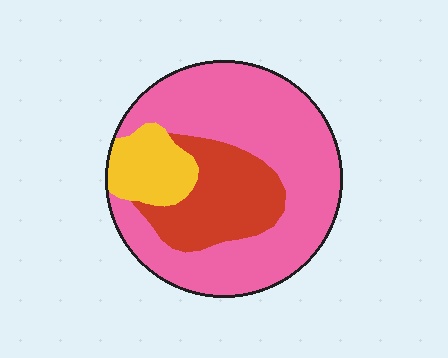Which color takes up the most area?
Pink, at roughly 65%.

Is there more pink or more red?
Pink.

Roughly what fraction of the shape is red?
Red takes up about one quarter (1/4) of the shape.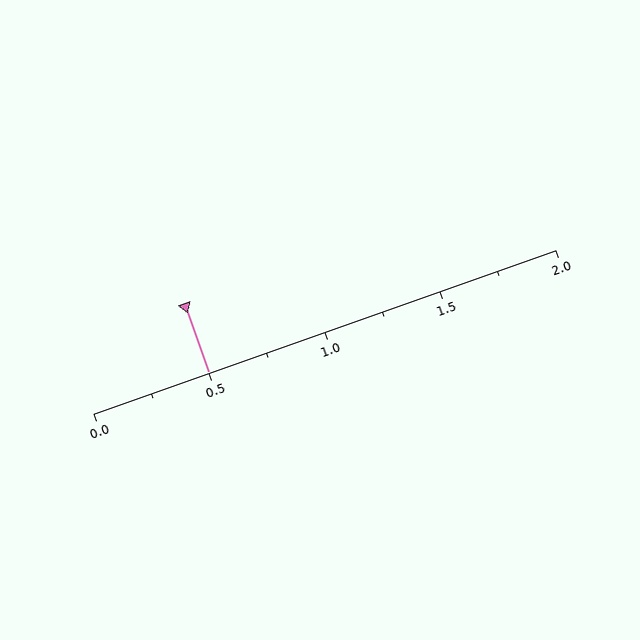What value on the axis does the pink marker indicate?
The marker indicates approximately 0.5.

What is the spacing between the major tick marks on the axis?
The major ticks are spaced 0.5 apart.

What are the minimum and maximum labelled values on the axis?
The axis runs from 0.0 to 2.0.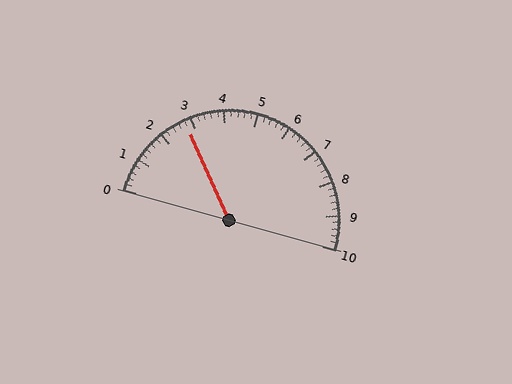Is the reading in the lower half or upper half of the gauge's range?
The reading is in the lower half of the range (0 to 10).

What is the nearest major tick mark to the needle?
The nearest major tick mark is 3.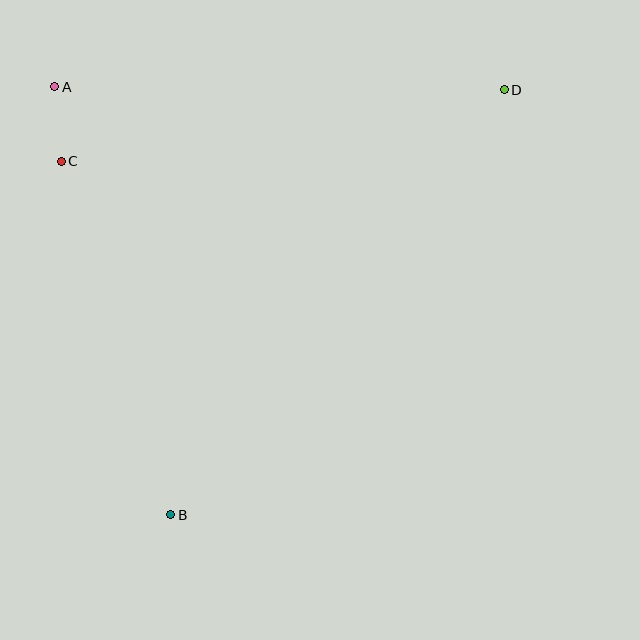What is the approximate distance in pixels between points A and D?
The distance between A and D is approximately 449 pixels.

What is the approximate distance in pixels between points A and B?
The distance between A and B is approximately 444 pixels.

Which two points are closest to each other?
Points A and C are closest to each other.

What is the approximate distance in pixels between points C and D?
The distance between C and D is approximately 449 pixels.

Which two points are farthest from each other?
Points B and D are farthest from each other.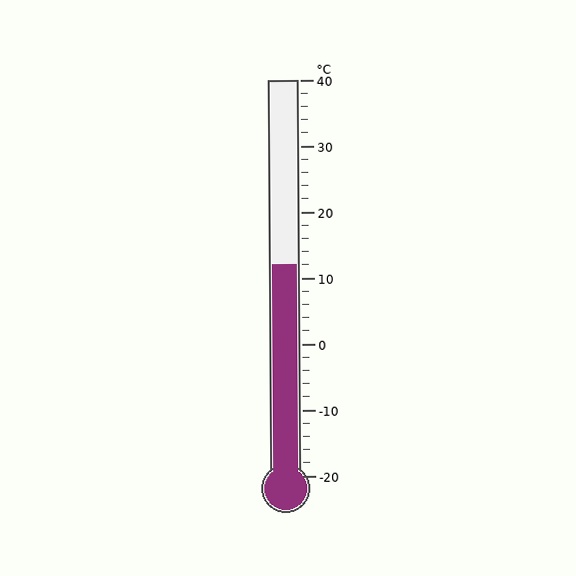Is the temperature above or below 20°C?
The temperature is below 20°C.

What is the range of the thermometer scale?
The thermometer scale ranges from -20°C to 40°C.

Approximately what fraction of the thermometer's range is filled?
The thermometer is filled to approximately 55% of its range.